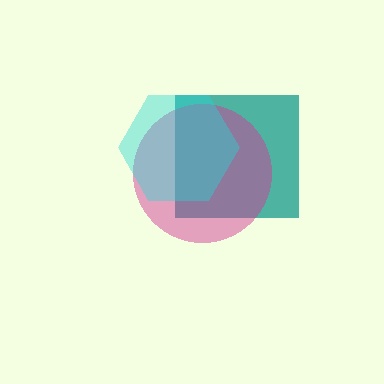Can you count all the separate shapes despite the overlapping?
Yes, there are 3 separate shapes.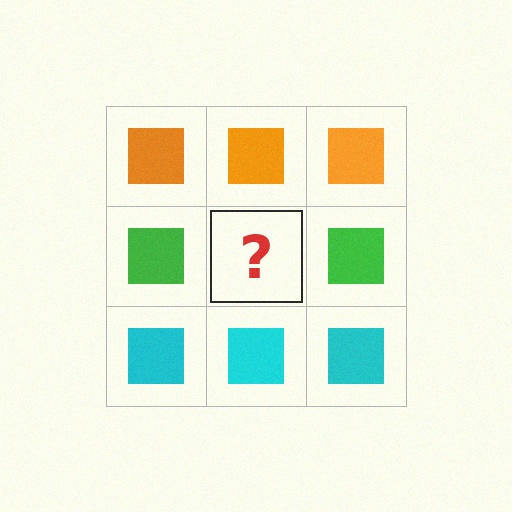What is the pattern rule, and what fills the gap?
The rule is that each row has a consistent color. The gap should be filled with a green square.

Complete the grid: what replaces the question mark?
The question mark should be replaced with a green square.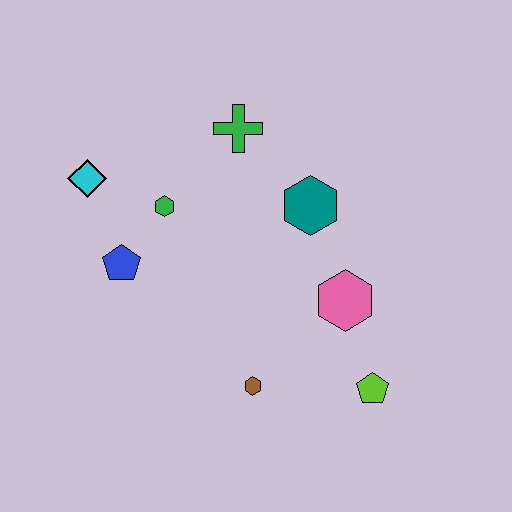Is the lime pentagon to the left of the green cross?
No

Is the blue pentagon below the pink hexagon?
No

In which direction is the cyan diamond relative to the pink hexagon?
The cyan diamond is to the left of the pink hexagon.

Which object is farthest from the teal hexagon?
The cyan diamond is farthest from the teal hexagon.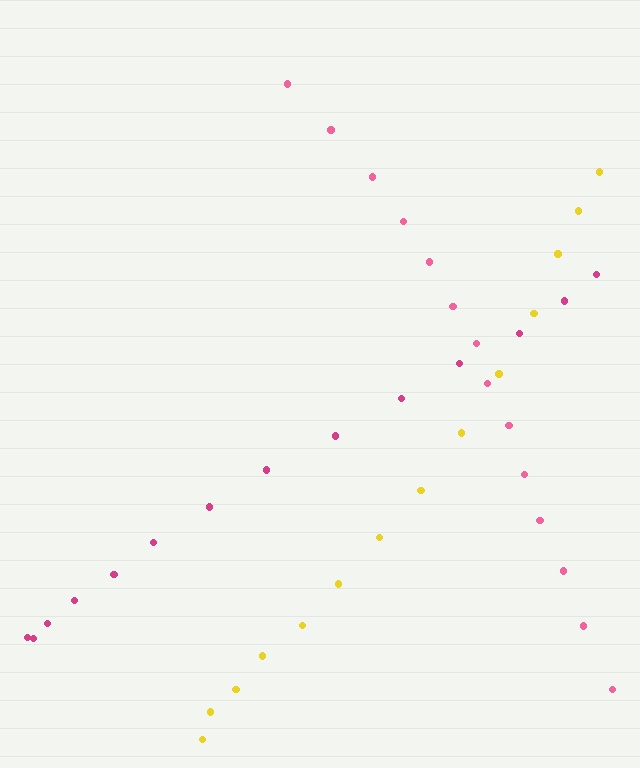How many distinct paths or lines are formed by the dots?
There are 3 distinct paths.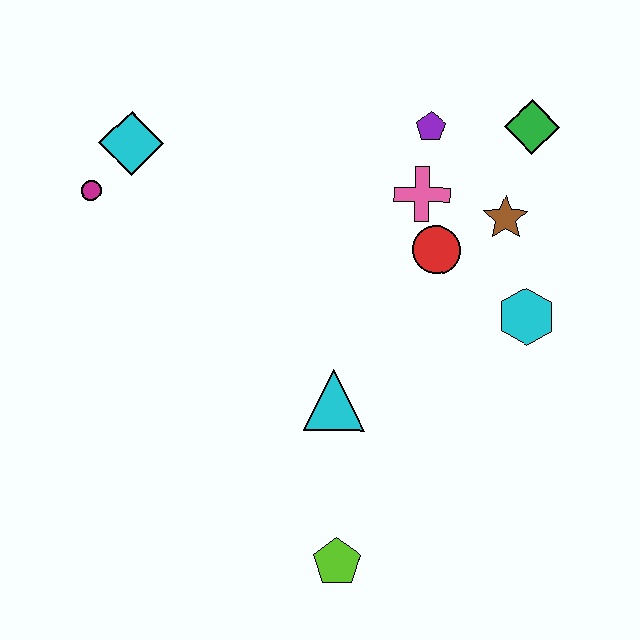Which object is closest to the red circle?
The pink cross is closest to the red circle.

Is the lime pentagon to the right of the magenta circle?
Yes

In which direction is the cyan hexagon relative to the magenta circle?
The cyan hexagon is to the right of the magenta circle.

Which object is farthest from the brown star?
The magenta circle is farthest from the brown star.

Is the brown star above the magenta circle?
No